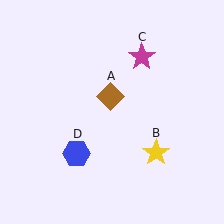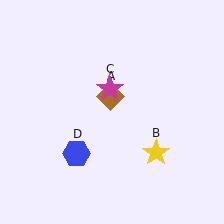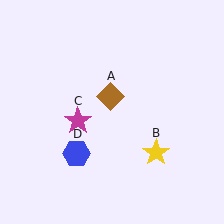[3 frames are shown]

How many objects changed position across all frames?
1 object changed position: magenta star (object C).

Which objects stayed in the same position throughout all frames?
Brown diamond (object A) and yellow star (object B) and blue hexagon (object D) remained stationary.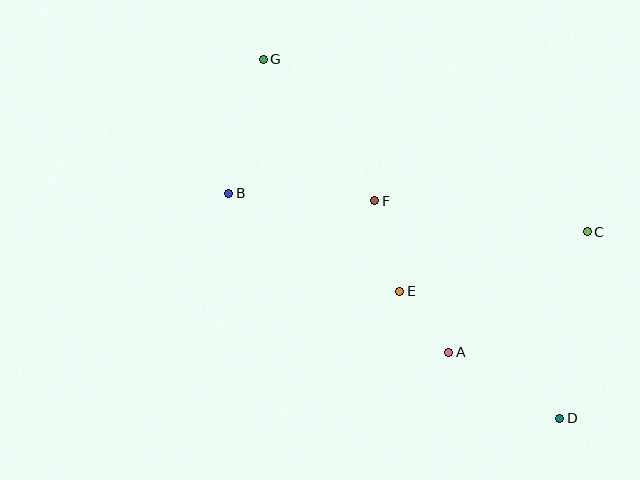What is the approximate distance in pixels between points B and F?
The distance between B and F is approximately 146 pixels.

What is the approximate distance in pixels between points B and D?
The distance between B and D is approximately 400 pixels.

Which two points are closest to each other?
Points A and E are closest to each other.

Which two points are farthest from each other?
Points D and G are farthest from each other.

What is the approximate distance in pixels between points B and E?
The distance between B and E is approximately 197 pixels.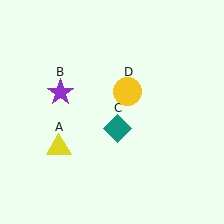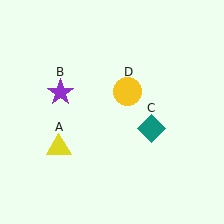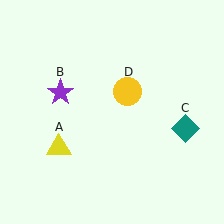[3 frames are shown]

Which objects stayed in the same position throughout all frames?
Yellow triangle (object A) and purple star (object B) and yellow circle (object D) remained stationary.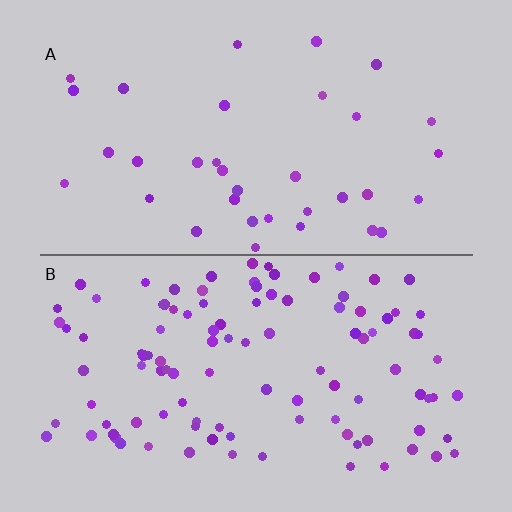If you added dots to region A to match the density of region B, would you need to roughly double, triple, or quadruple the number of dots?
Approximately triple.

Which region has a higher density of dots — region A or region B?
B (the bottom).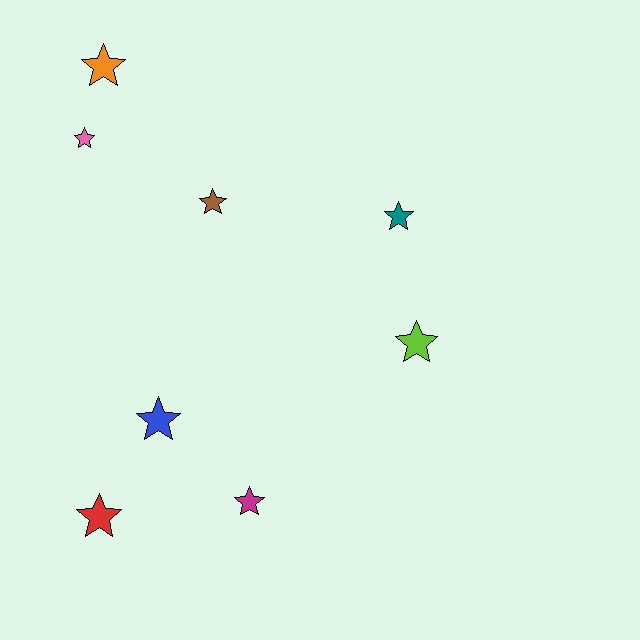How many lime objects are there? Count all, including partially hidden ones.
There is 1 lime object.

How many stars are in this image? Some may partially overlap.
There are 8 stars.